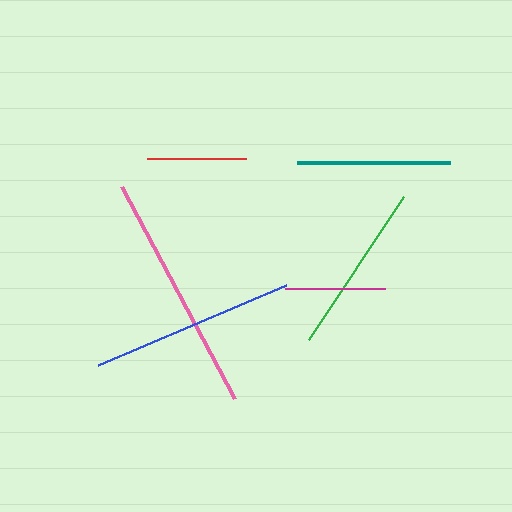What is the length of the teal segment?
The teal segment is approximately 154 pixels long.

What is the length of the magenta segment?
The magenta segment is approximately 100 pixels long.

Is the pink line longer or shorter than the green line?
The pink line is longer than the green line.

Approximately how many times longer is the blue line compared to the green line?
The blue line is approximately 1.2 times the length of the green line.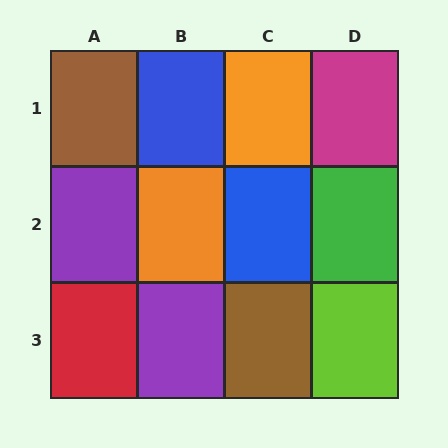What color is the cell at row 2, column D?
Green.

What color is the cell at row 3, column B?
Purple.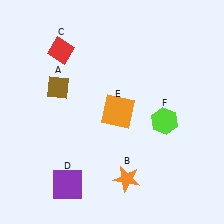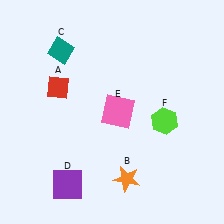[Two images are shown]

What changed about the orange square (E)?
In Image 1, E is orange. In Image 2, it changed to pink.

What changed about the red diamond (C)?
In Image 1, C is red. In Image 2, it changed to teal.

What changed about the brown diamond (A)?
In Image 1, A is brown. In Image 2, it changed to red.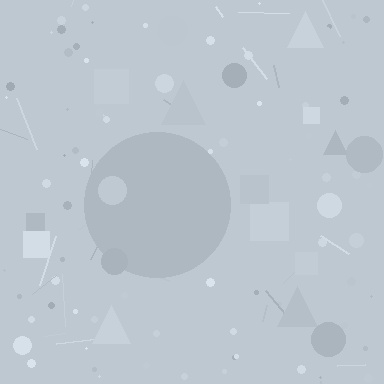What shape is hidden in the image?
A circle is hidden in the image.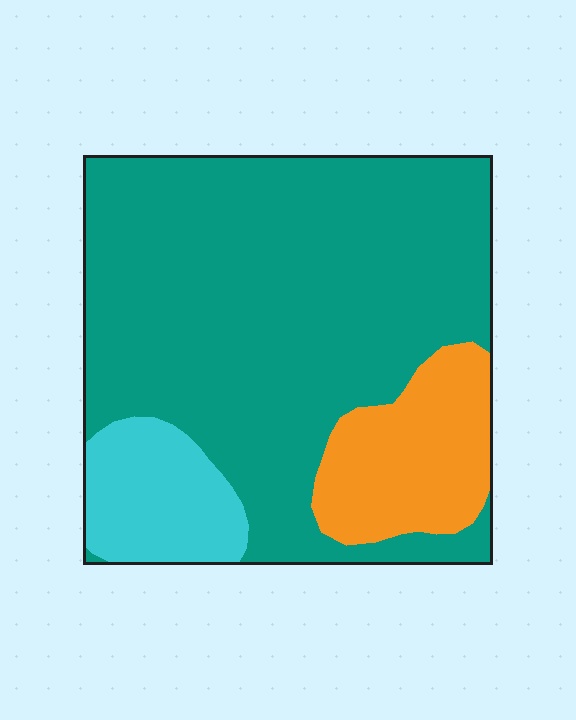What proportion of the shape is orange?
Orange takes up about one sixth (1/6) of the shape.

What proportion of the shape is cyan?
Cyan takes up about one eighth (1/8) of the shape.